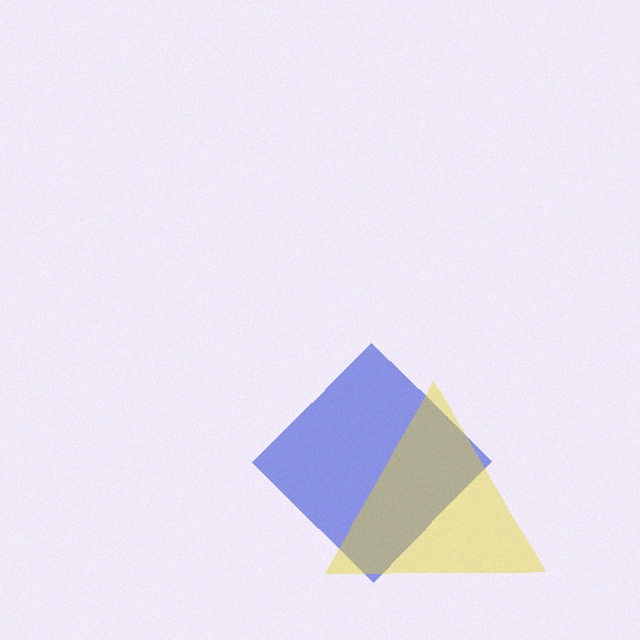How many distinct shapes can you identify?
There are 2 distinct shapes: a blue diamond, a yellow triangle.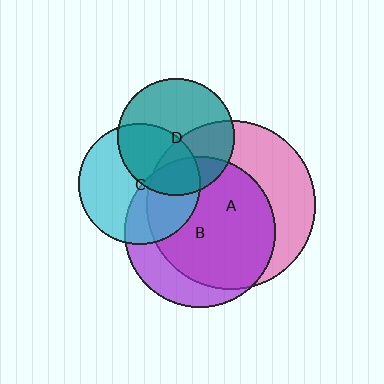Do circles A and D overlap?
Yes.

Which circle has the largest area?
Circle A (pink).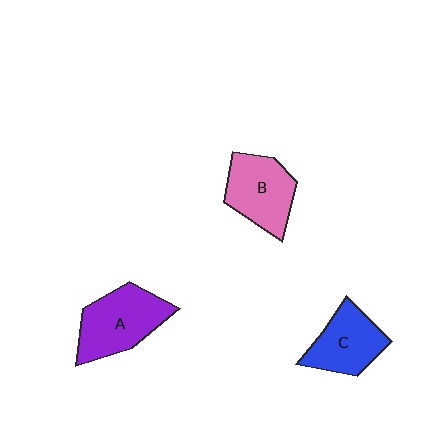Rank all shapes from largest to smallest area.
From largest to smallest: A (purple), B (pink), C (blue).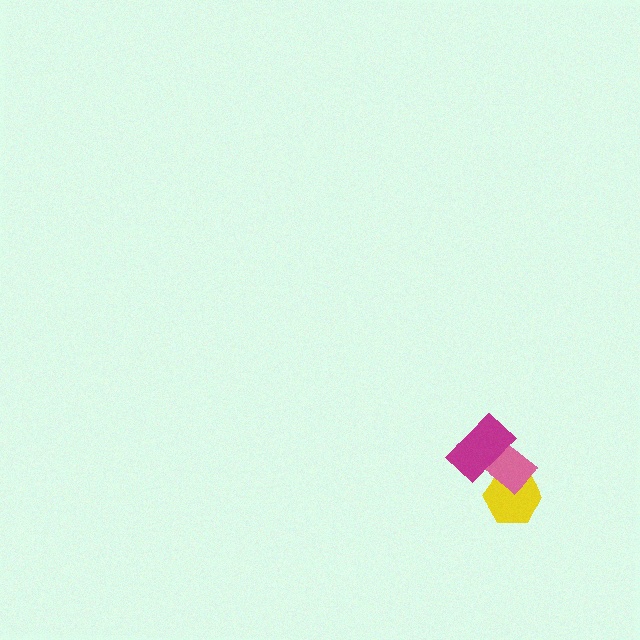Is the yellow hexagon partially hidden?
Yes, it is partially covered by another shape.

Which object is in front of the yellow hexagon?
The pink rectangle is in front of the yellow hexagon.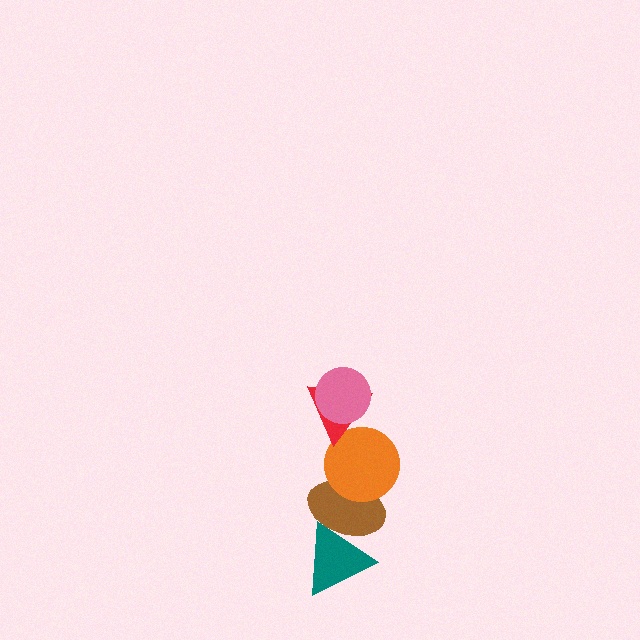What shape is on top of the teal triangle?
The brown ellipse is on top of the teal triangle.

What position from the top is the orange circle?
The orange circle is 3rd from the top.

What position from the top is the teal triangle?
The teal triangle is 5th from the top.